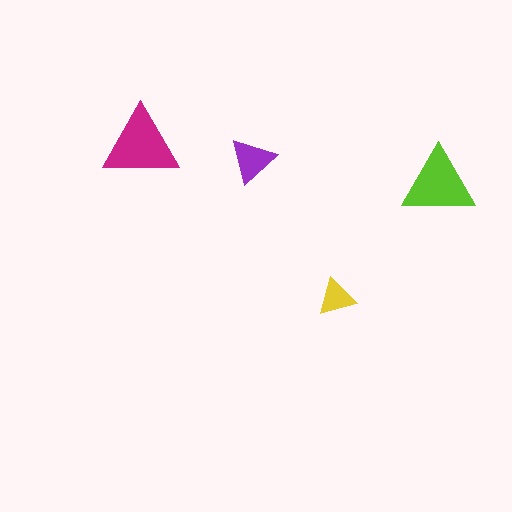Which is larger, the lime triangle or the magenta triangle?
The magenta one.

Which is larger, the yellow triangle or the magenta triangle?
The magenta one.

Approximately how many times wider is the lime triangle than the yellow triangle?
About 2 times wider.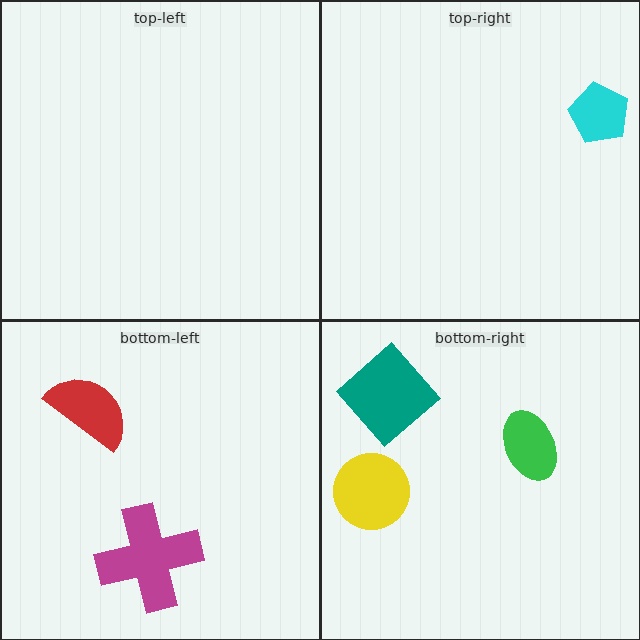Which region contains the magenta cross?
The bottom-left region.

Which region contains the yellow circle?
The bottom-right region.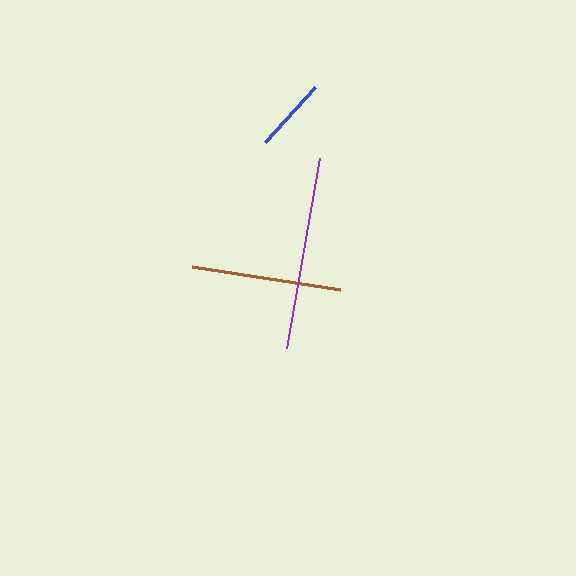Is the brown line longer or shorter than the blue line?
The brown line is longer than the blue line.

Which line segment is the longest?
The purple line is the longest at approximately 193 pixels.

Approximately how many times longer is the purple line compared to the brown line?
The purple line is approximately 1.3 times the length of the brown line.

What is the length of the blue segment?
The blue segment is approximately 74 pixels long.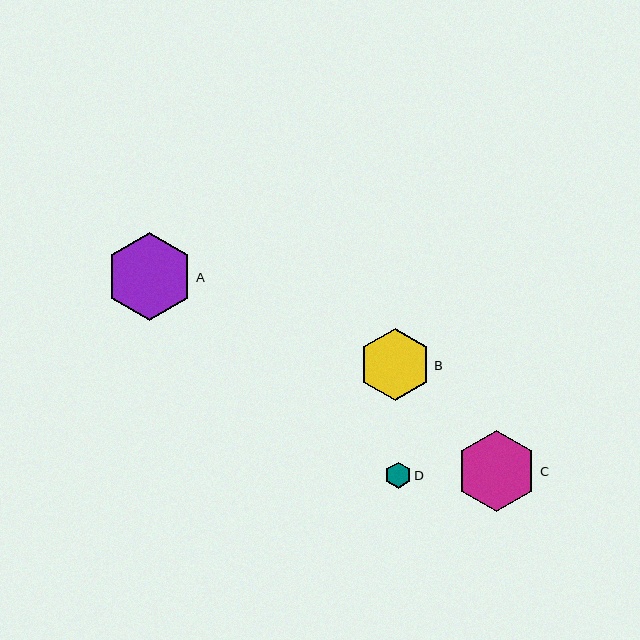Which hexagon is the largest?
Hexagon A is the largest with a size of approximately 88 pixels.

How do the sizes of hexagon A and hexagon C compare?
Hexagon A and hexagon C are approximately the same size.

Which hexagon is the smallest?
Hexagon D is the smallest with a size of approximately 26 pixels.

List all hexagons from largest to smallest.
From largest to smallest: A, C, B, D.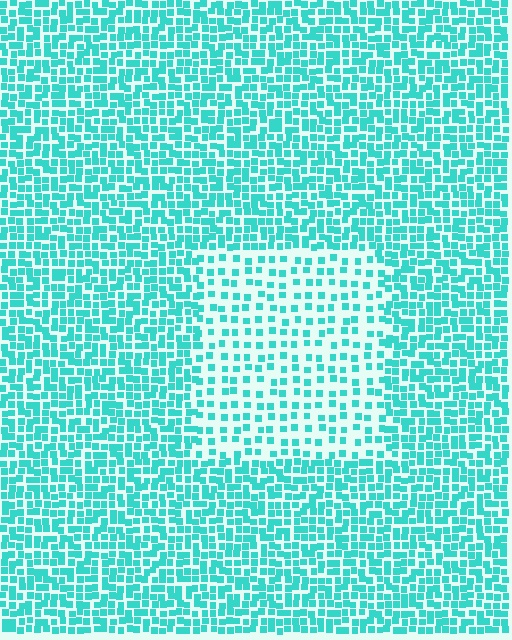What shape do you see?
I see a rectangle.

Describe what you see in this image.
The image contains small cyan elements arranged at two different densities. A rectangle-shaped region is visible where the elements are less densely packed than the surrounding area.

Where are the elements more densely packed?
The elements are more densely packed outside the rectangle boundary.